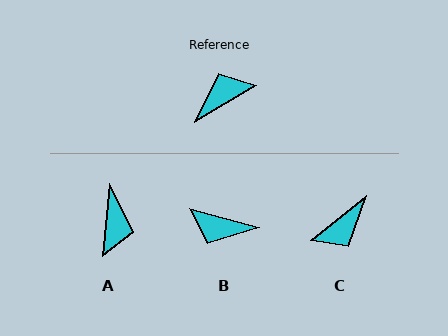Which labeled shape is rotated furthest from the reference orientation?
C, about 172 degrees away.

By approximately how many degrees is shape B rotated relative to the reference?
Approximately 135 degrees counter-clockwise.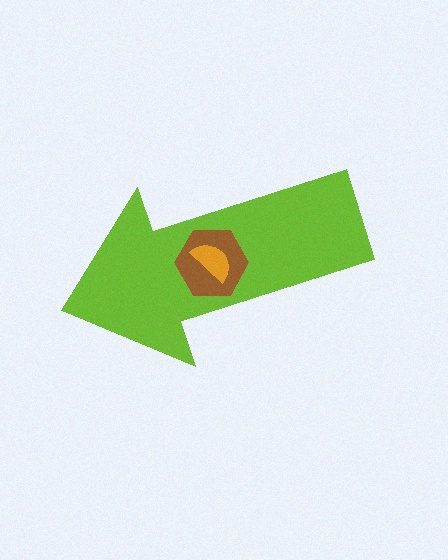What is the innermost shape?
The orange semicircle.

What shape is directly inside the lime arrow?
The brown hexagon.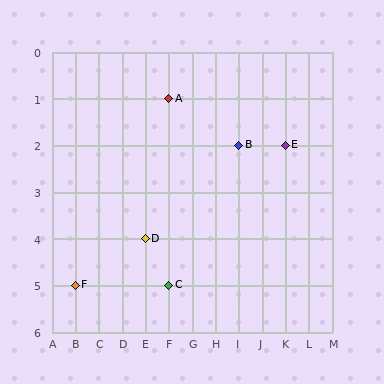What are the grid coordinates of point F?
Point F is at grid coordinates (B, 5).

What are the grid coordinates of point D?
Point D is at grid coordinates (E, 4).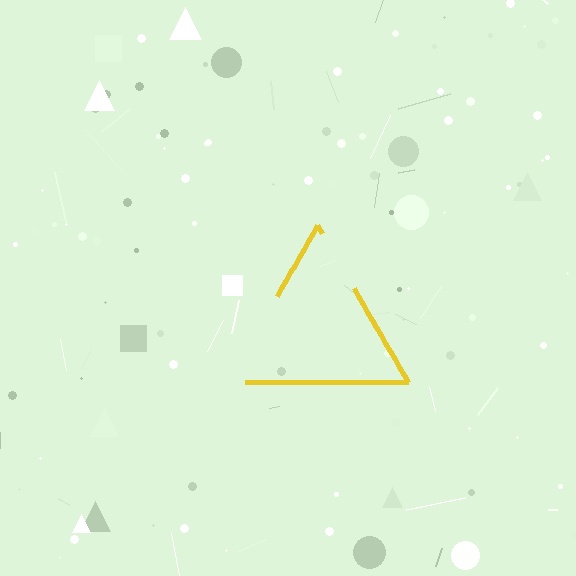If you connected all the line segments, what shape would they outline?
They would outline a triangle.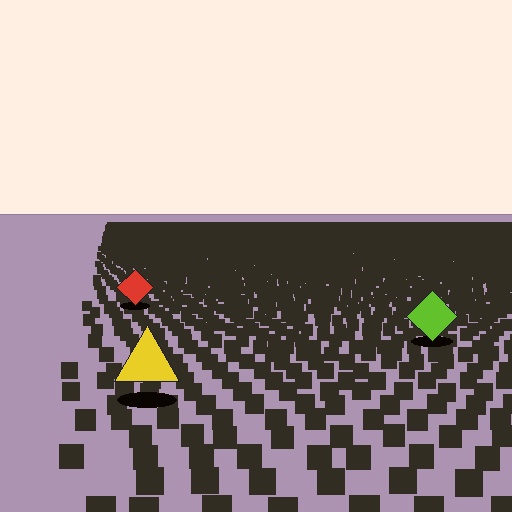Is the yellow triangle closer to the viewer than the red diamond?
Yes. The yellow triangle is closer — you can tell from the texture gradient: the ground texture is coarser near it.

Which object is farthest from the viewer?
The red diamond is farthest from the viewer. It appears smaller and the ground texture around it is denser.